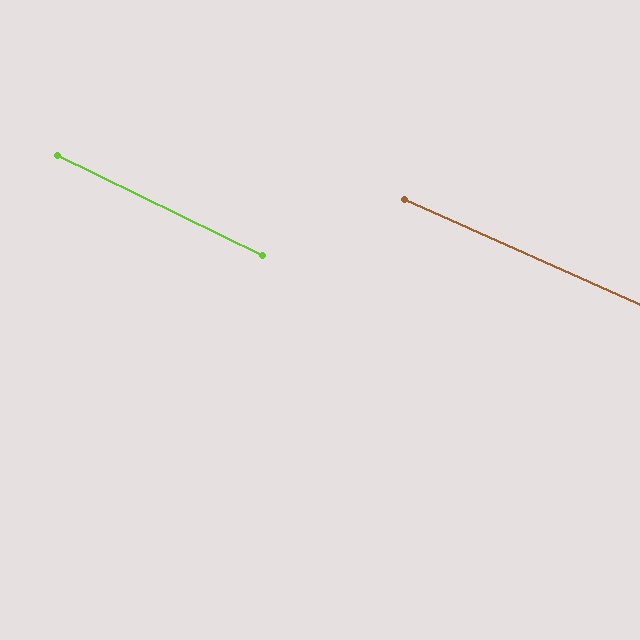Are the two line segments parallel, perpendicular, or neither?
Parallel — their directions differ by only 1.7°.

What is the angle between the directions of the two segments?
Approximately 2 degrees.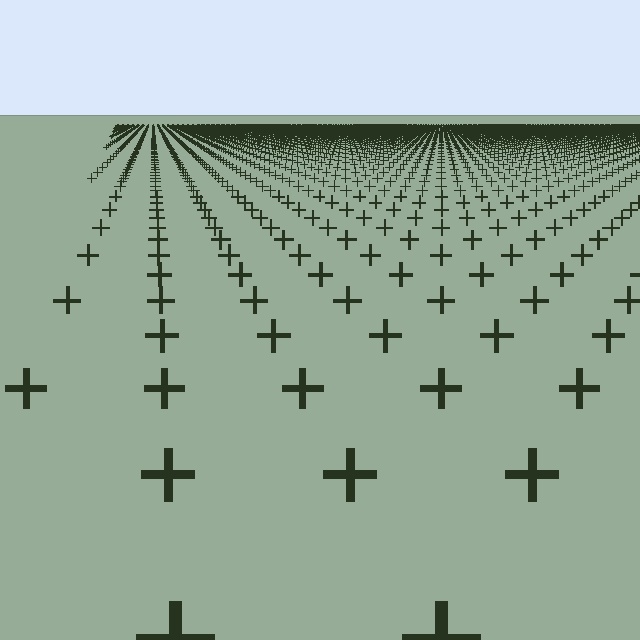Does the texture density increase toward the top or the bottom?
Density increases toward the top.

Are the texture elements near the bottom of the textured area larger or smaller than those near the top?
Larger. Near the bottom, elements are closer to the viewer and appear at a bigger on-screen size.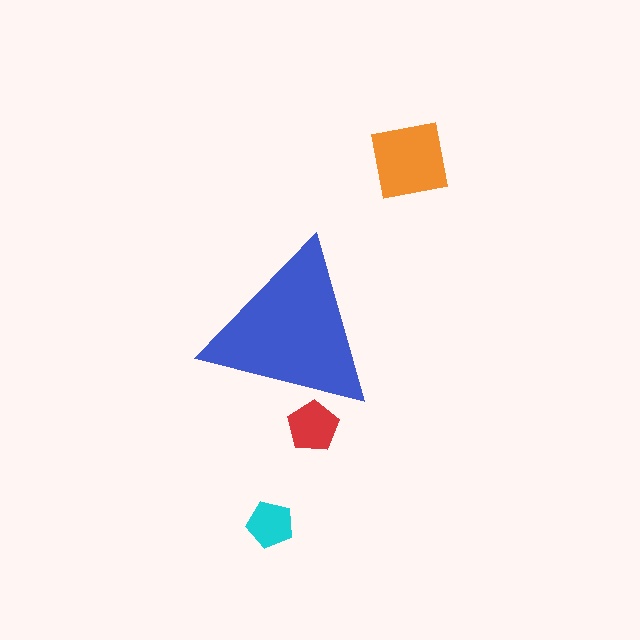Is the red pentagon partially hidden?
Yes, the red pentagon is partially hidden behind the blue triangle.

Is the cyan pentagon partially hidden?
No, the cyan pentagon is fully visible.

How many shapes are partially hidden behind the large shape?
1 shape is partially hidden.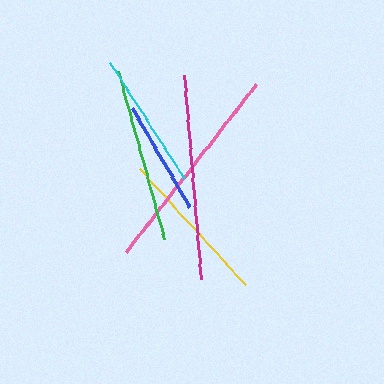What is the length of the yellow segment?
The yellow segment is approximately 157 pixels long.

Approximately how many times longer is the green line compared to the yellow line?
The green line is approximately 1.1 times the length of the yellow line.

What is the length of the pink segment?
The pink segment is approximately 212 pixels long.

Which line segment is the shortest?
The blue line is the shortest at approximately 114 pixels.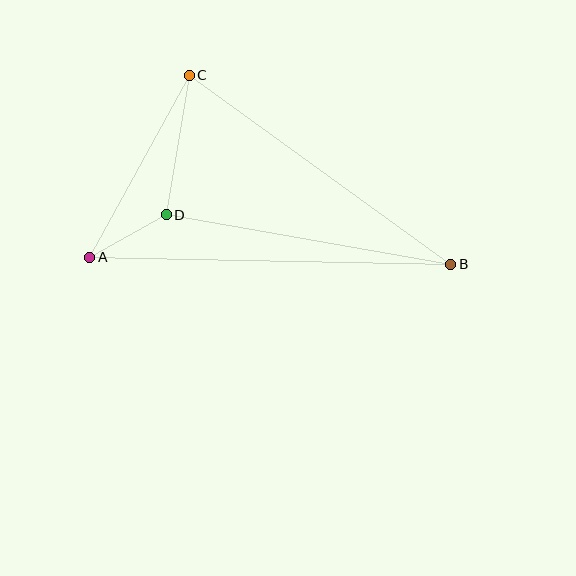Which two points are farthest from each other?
Points A and B are farthest from each other.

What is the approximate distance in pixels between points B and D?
The distance between B and D is approximately 289 pixels.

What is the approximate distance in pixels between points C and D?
The distance between C and D is approximately 141 pixels.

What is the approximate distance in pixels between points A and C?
The distance between A and C is approximately 207 pixels.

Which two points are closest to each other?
Points A and D are closest to each other.